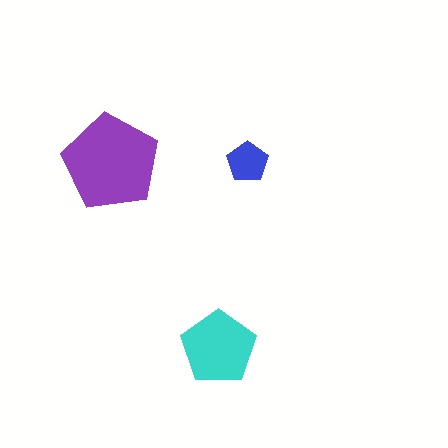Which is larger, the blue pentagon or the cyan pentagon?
The cyan one.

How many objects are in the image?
There are 3 objects in the image.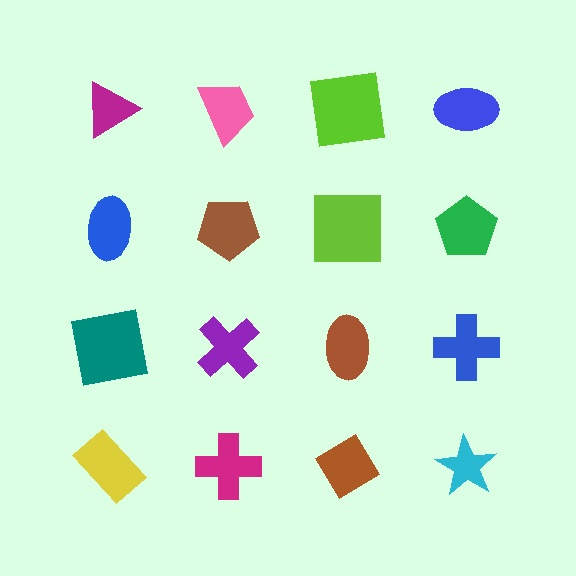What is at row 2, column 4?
A green pentagon.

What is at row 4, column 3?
A brown diamond.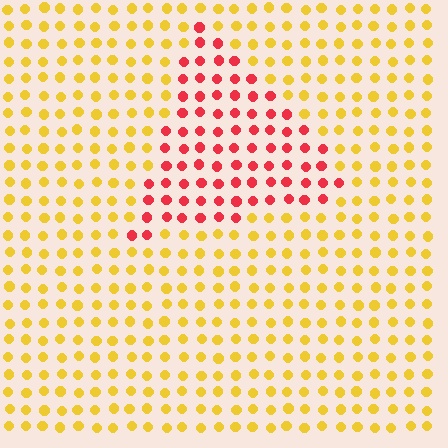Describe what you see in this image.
The image is filled with small yellow elements in a uniform arrangement. A triangle-shaped region is visible where the elements are tinted to a slightly different hue, forming a subtle color boundary.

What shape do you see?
I see a triangle.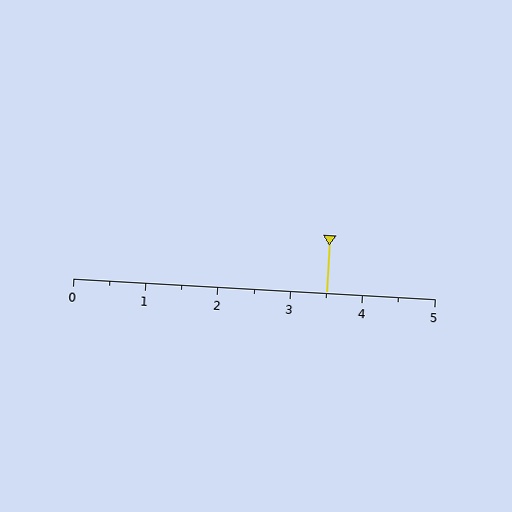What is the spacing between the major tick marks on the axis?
The major ticks are spaced 1 apart.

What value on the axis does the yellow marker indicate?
The marker indicates approximately 3.5.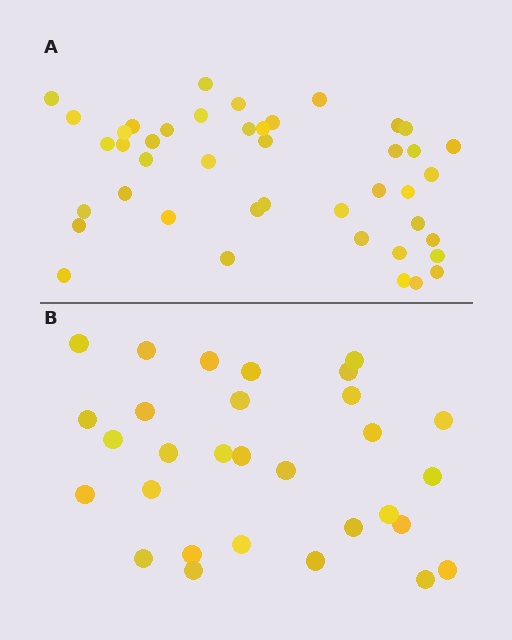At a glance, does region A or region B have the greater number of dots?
Region A (the top region) has more dots.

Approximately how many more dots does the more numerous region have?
Region A has approximately 15 more dots than region B.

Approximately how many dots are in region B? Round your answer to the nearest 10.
About 30 dots.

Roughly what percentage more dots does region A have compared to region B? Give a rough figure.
About 45% more.